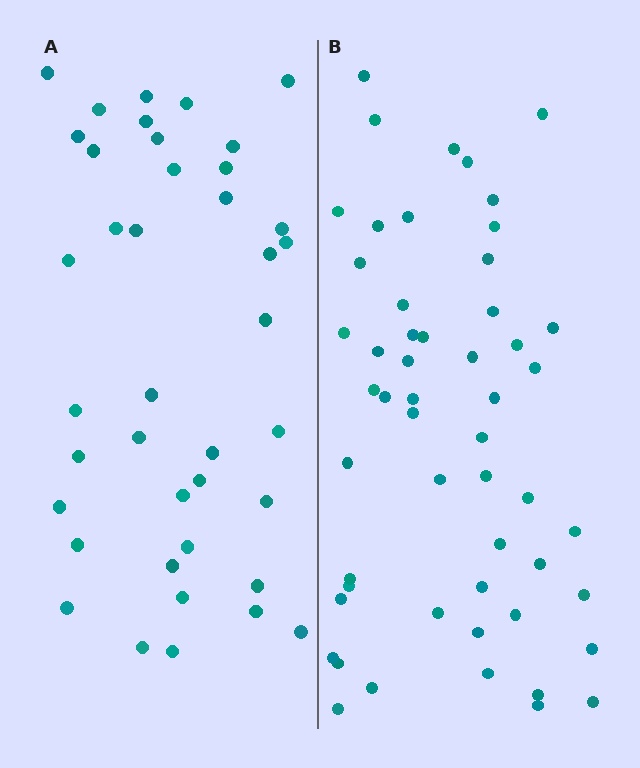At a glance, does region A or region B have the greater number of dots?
Region B (the right region) has more dots.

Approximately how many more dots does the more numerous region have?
Region B has approximately 15 more dots than region A.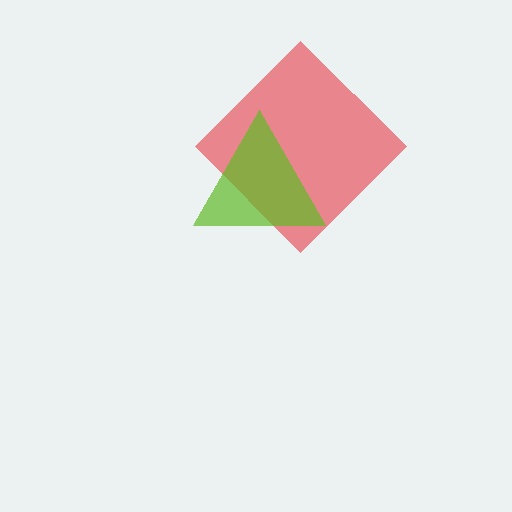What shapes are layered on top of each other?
The layered shapes are: a red diamond, a lime triangle.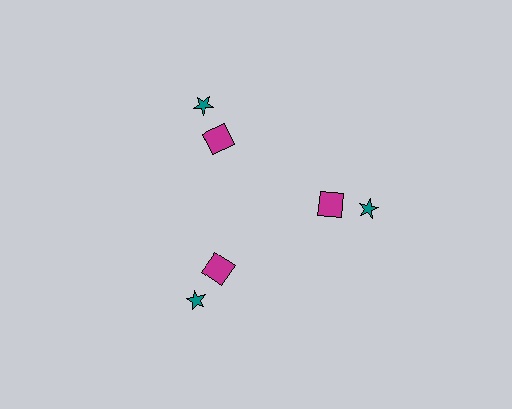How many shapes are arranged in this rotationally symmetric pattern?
There are 6 shapes, arranged in 3 groups of 2.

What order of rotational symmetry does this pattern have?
This pattern has 3-fold rotational symmetry.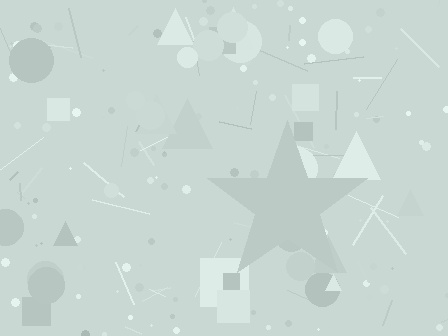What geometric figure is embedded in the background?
A star is embedded in the background.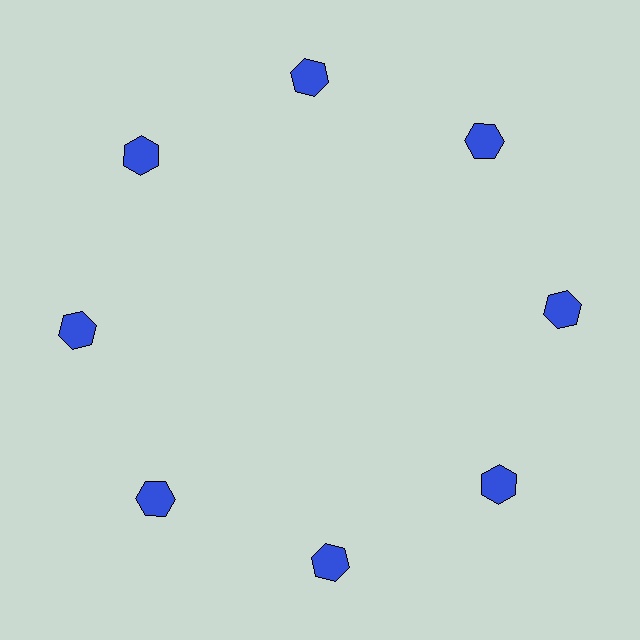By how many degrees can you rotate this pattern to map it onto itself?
The pattern maps onto itself every 45 degrees of rotation.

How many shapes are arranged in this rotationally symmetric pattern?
There are 8 shapes, arranged in 8 groups of 1.